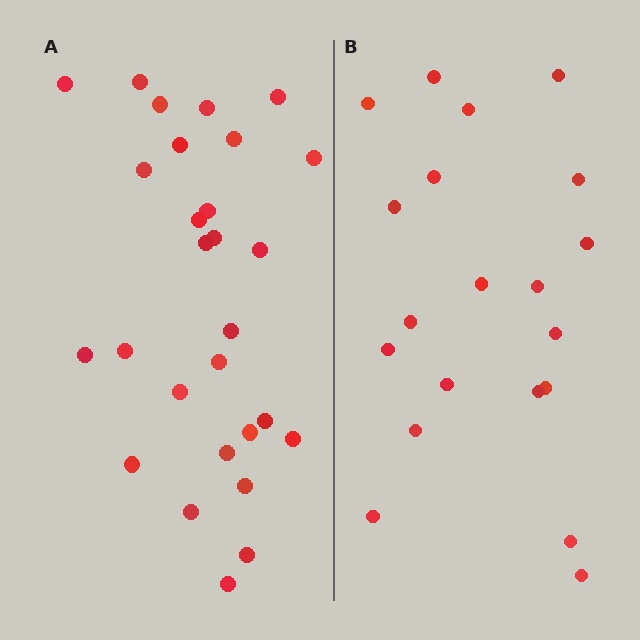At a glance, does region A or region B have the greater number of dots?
Region A (the left region) has more dots.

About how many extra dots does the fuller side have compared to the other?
Region A has roughly 8 or so more dots than region B.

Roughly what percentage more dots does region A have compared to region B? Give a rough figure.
About 40% more.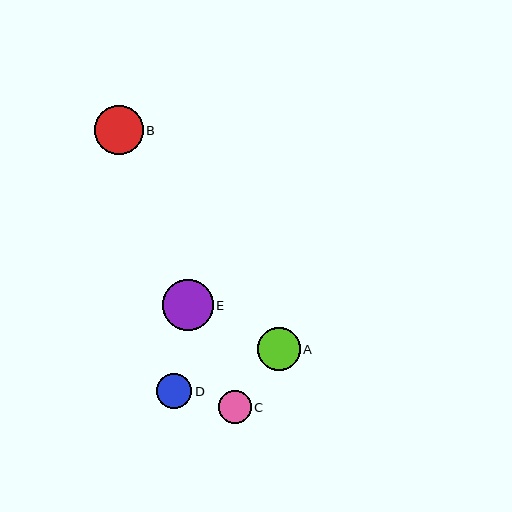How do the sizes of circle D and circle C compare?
Circle D and circle C are approximately the same size.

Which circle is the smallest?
Circle C is the smallest with a size of approximately 33 pixels.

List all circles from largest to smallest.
From largest to smallest: E, B, A, D, C.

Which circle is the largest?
Circle E is the largest with a size of approximately 51 pixels.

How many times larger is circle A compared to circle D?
Circle A is approximately 1.2 times the size of circle D.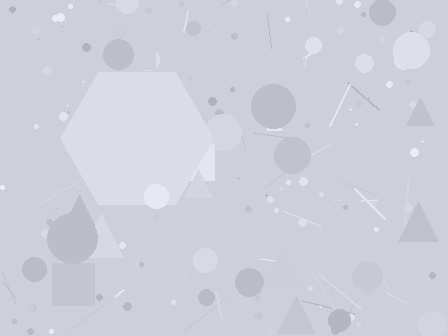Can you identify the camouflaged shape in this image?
The camouflaged shape is a hexagon.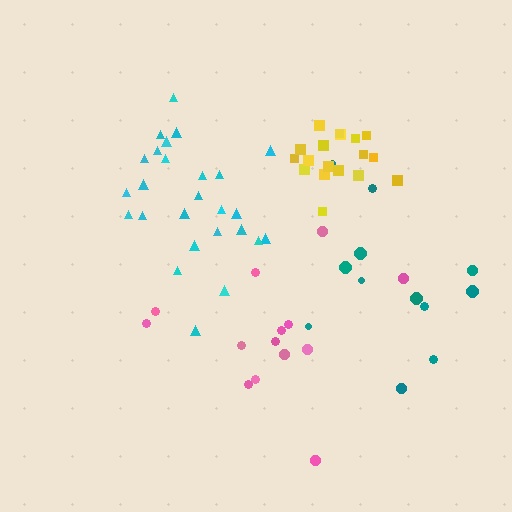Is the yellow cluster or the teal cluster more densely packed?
Yellow.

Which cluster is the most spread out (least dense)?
Teal.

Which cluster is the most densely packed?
Yellow.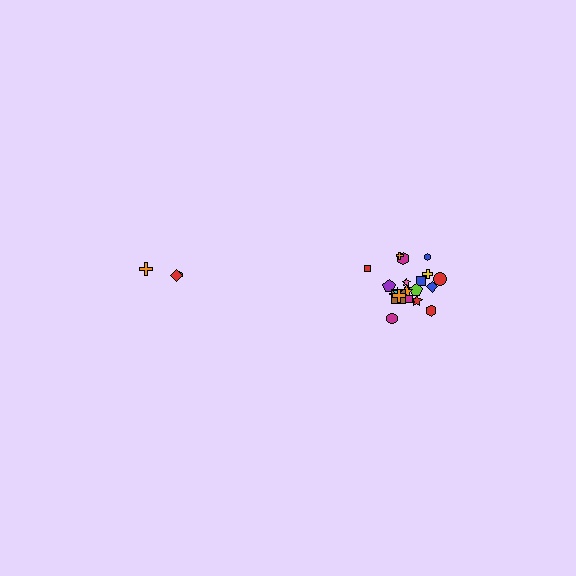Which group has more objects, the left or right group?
The right group.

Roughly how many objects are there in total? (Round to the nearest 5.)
Roughly 25 objects in total.